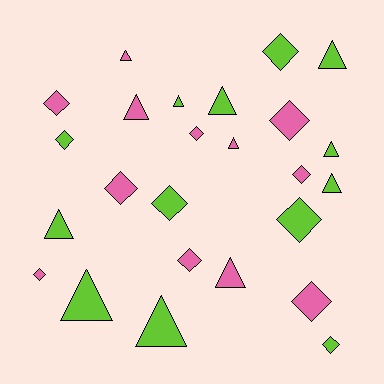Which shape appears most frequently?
Diamond, with 13 objects.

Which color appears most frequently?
Lime, with 13 objects.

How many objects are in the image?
There are 25 objects.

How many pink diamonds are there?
There are 8 pink diamonds.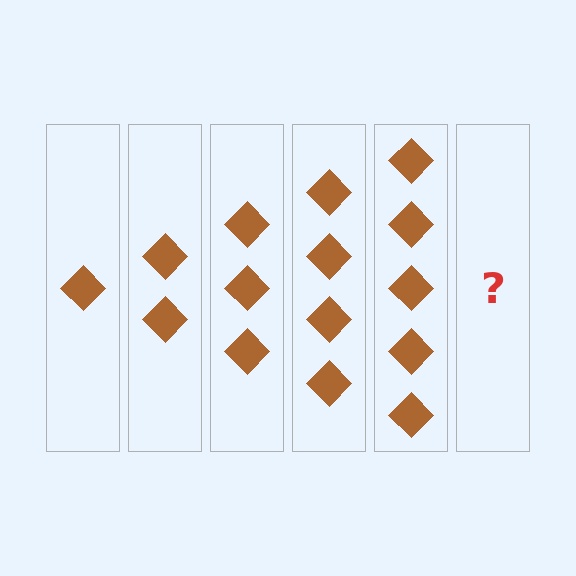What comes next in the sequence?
The next element should be 6 diamonds.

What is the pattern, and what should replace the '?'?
The pattern is that each step adds one more diamond. The '?' should be 6 diamonds.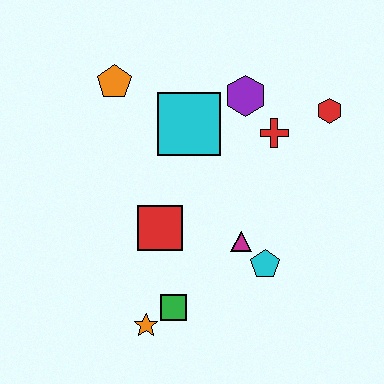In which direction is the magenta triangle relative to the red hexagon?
The magenta triangle is below the red hexagon.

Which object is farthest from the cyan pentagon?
The orange pentagon is farthest from the cyan pentagon.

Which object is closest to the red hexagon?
The red cross is closest to the red hexagon.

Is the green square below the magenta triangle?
Yes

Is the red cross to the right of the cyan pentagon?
Yes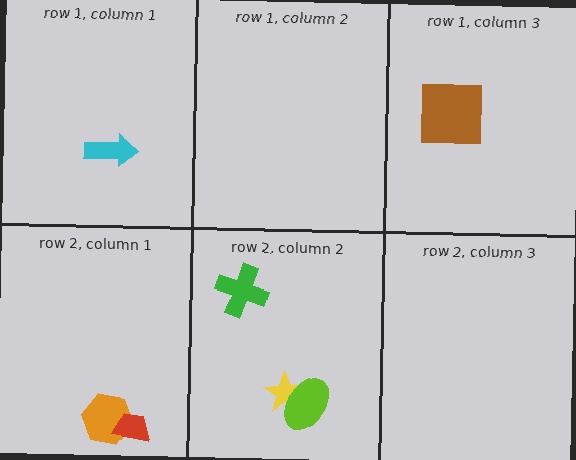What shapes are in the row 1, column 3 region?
The brown square.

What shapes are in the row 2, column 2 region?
The yellow star, the lime ellipse, the green cross.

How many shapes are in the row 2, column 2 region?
3.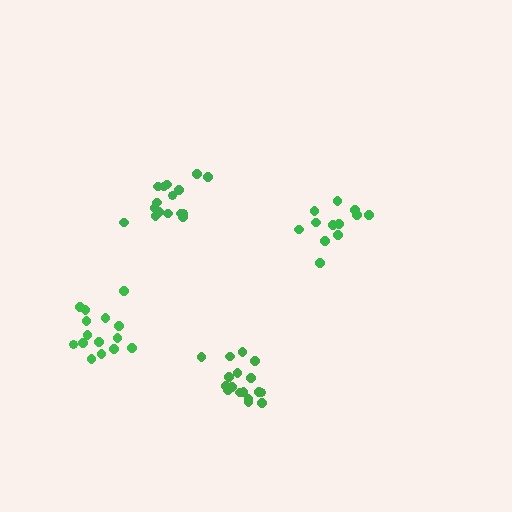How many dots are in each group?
Group 1: 17 dots, Group 2: 16 dots, Group 3: 12 dots, Group 4: 15 dots (60 total).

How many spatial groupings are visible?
There are 4 spatial groupings.